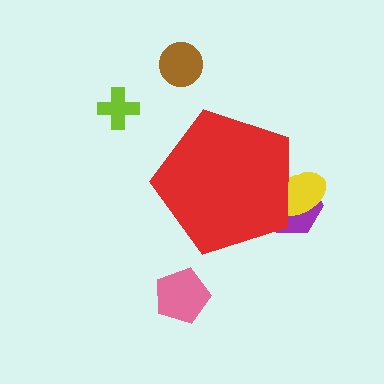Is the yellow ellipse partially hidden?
Yes, the yellow ellipse is partially hidden behind the red pentagon.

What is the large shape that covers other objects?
A red pentagon.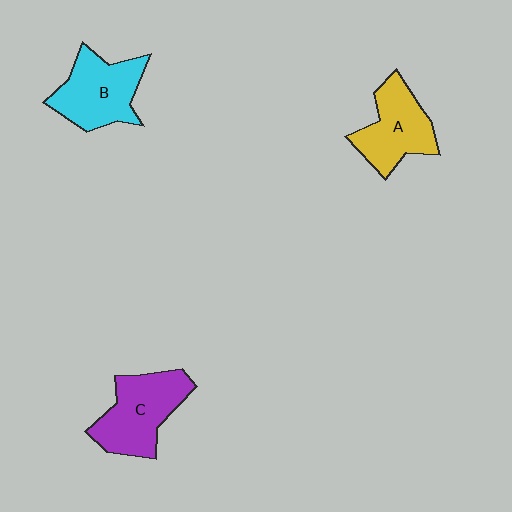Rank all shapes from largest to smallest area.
From largest to smallest: C (purple), B (cyan), A (yellow).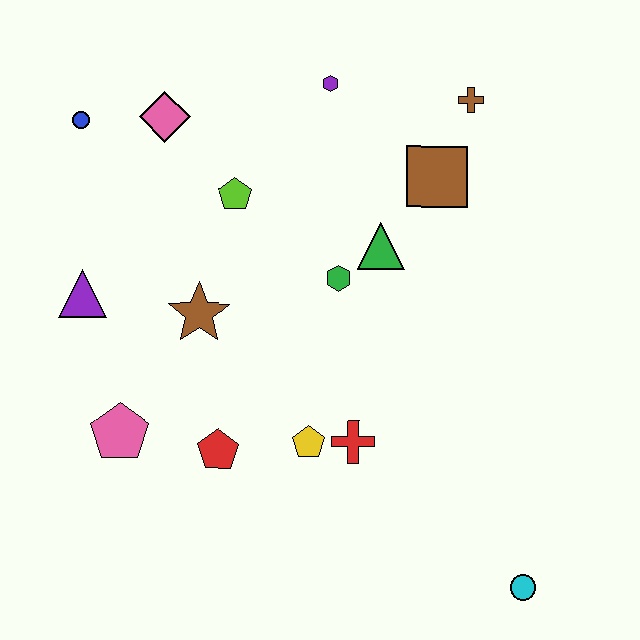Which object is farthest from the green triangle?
The cyan circle is farthest from the green triangle.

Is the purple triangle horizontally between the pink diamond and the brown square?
No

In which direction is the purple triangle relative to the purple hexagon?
The purple triangle is to the left of the purple hexagon.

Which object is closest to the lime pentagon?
The pink diamond is closest to the lime pentagon.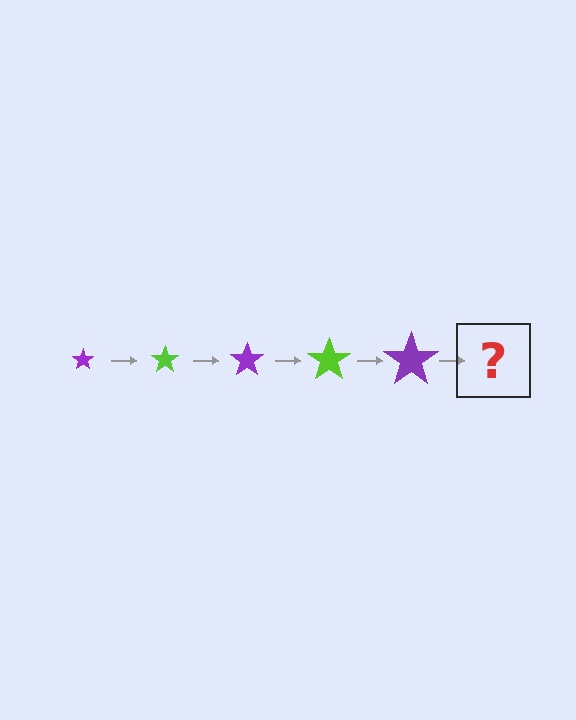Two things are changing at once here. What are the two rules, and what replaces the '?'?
The two rules are that the star grows larger each step and the color cycles through purple and lime. The '?' should be a lime star, larger than the previous one.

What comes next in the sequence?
The next element should be a lime star, larger than the previous one.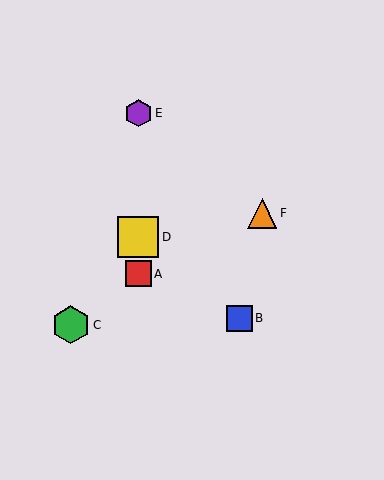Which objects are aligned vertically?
Objects A, D, E are aligned vertically.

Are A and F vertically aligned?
No, A is at x≈138 and F is at x≈262.